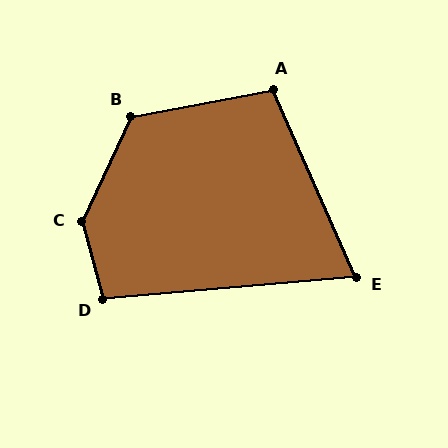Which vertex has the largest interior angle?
C, at approximately 140 degrees.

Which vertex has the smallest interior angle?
E, at approximately 71 degrees.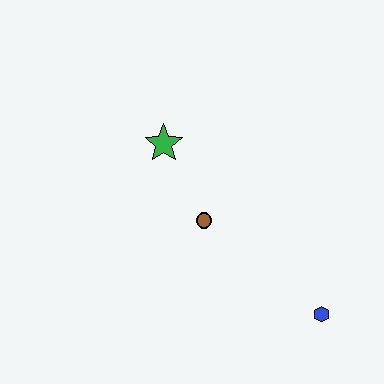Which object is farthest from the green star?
The blue hexagon is farthest from the green star.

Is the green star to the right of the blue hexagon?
No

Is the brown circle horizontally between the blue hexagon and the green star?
Yes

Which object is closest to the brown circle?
The green star is closest to the brown circle.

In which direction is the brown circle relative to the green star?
The brown circle is below the green star.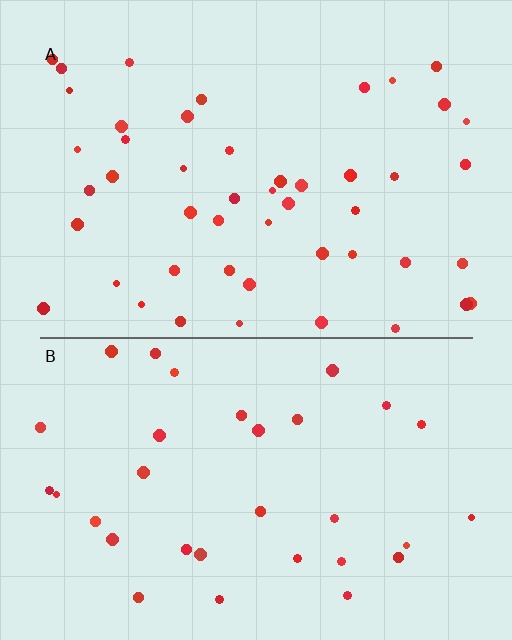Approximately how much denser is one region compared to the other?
Approximately 1.5× — region A over region B.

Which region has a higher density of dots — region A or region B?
A (the top).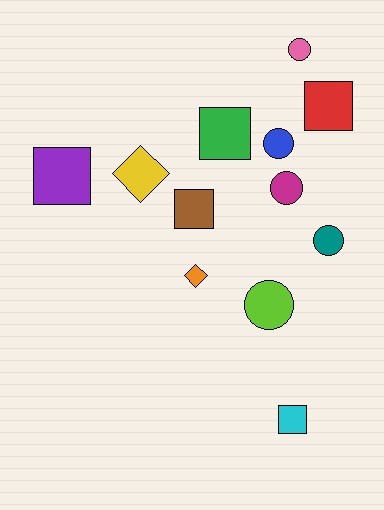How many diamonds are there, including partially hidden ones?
There are 2 diamonds.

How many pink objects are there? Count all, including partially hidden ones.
There is 1 pink object.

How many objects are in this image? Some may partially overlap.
There are 12 objects.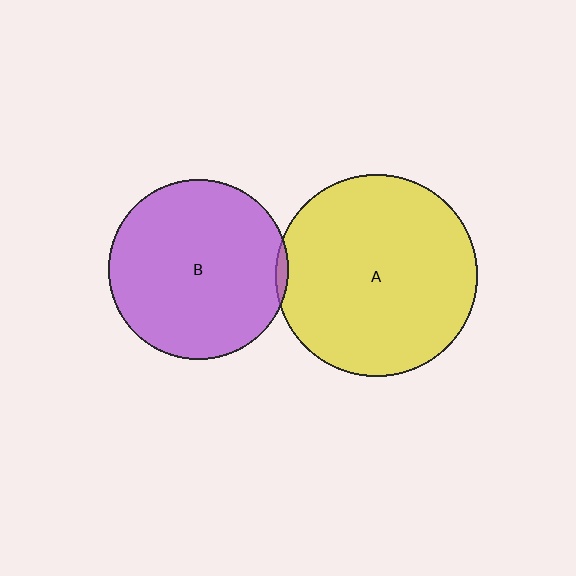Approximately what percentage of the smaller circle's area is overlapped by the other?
Approximately 5%.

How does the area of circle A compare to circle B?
Approximately 1.3 times.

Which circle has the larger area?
Circle A (yellow).